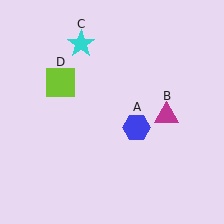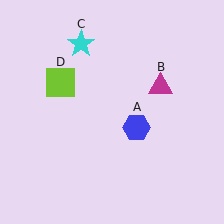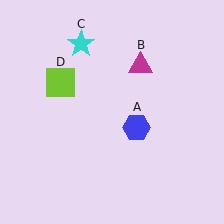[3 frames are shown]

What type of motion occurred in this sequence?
The magenta triangle (object B) rotated counterclockwise around the center of the scene.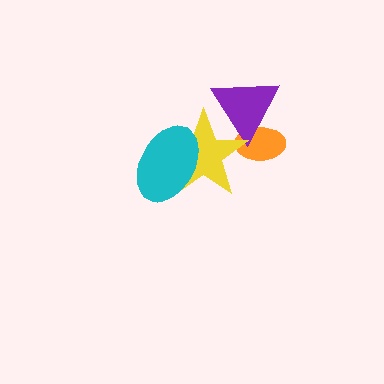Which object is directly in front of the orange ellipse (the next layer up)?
The purple triangle is directly in front of the orange ellipse.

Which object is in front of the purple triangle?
The yellow star is in front of the purple triangle.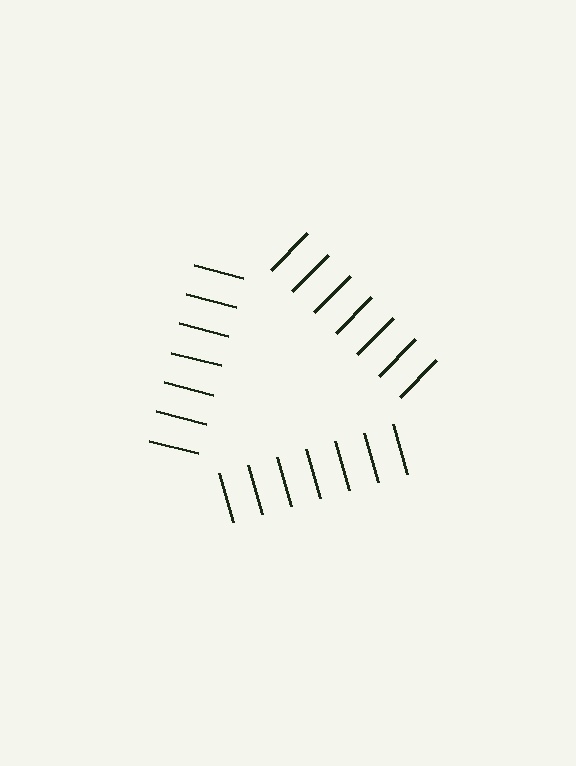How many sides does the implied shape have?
3 sides — the line-ends trace a triangle.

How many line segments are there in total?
21 — 7 along each of the 3 edges.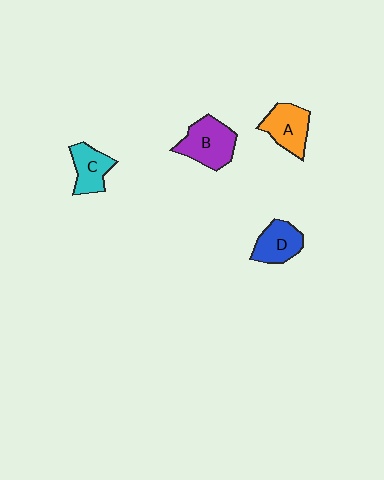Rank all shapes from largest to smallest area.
From largest to smallest: B (purple), A (orange), D (blue), C (cyan).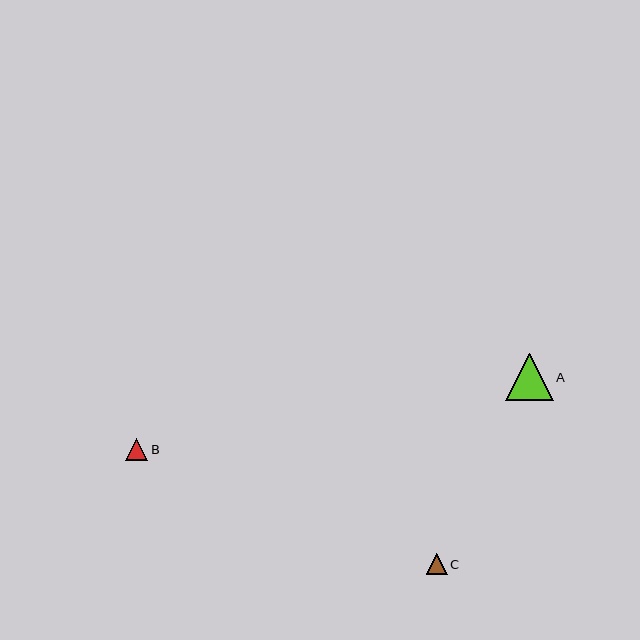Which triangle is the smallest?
Triangle C is the smallest with a size of approximately 21 pixels.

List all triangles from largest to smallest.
From largest to smallest: A, B, C.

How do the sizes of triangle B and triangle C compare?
Triangle B and triangle C are approximately the same size.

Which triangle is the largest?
Triangle A is the largest with a size of approximately 47 pixels.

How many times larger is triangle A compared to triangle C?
Triangle A is approximately 2.3 times the size of triangle C.